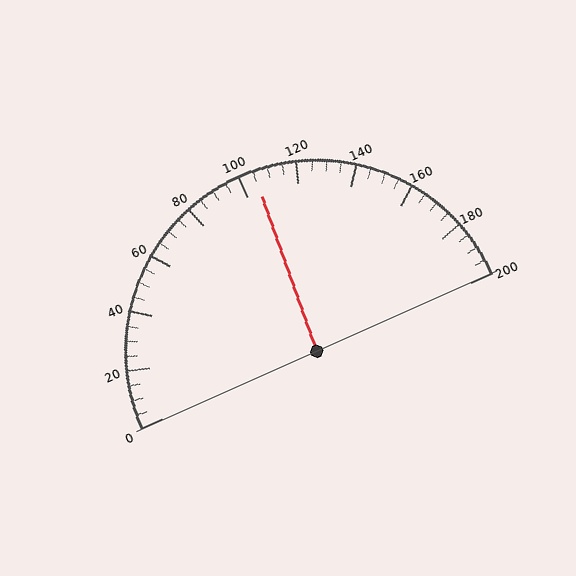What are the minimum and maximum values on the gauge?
The gauge ranges from 0 to 200.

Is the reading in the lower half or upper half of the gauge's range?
The reading is in the upper half of the range (0 to 200).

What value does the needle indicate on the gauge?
The needle indicates approximately 105.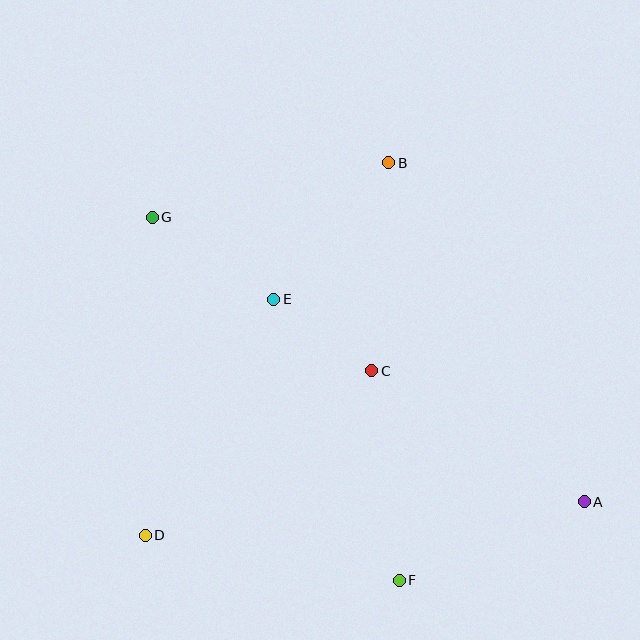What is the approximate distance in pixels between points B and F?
The distance between B and F is approximately 418 pixels.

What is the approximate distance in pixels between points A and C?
The distance between A and C is approximately 249 pixels.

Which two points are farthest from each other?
Points A and G are farthest from each other.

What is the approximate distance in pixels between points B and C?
The distance between B and C is approximately 209 pixels.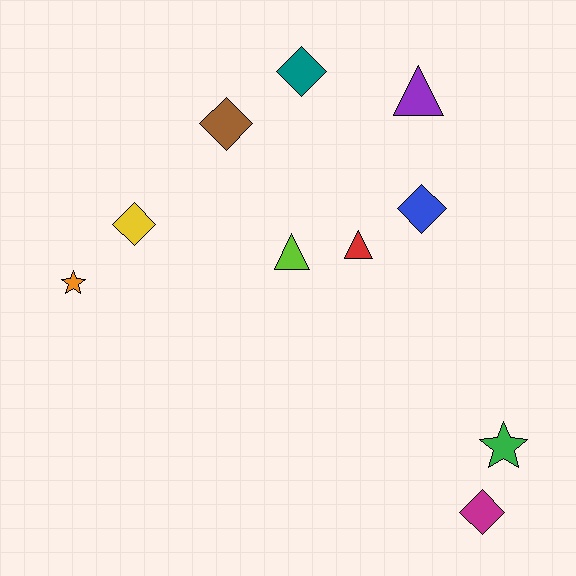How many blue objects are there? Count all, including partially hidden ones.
There is 1 blue object.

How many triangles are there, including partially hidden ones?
There are 3 triangles.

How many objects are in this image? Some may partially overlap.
There are 10 objects.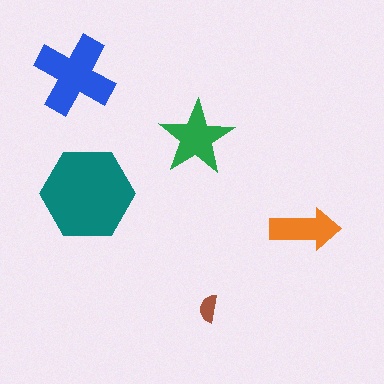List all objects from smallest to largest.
The brown semicircle, the orange arrow, the green star, the blue cross, the teal hexagon.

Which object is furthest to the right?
The orange arrow is rightmost.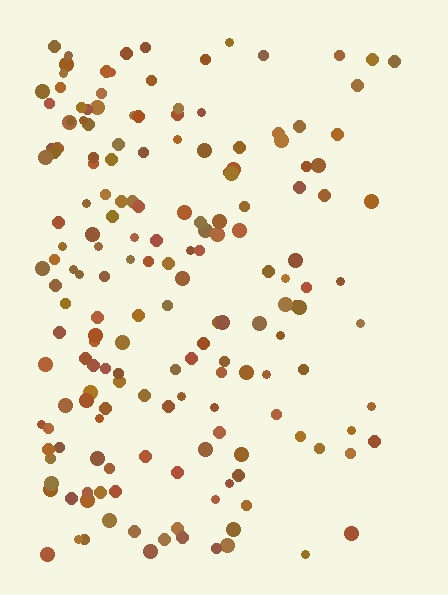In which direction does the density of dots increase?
From right to left, with the left side densest.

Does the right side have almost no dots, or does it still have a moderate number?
Still a moderate number, just noticeably fewer than the left.